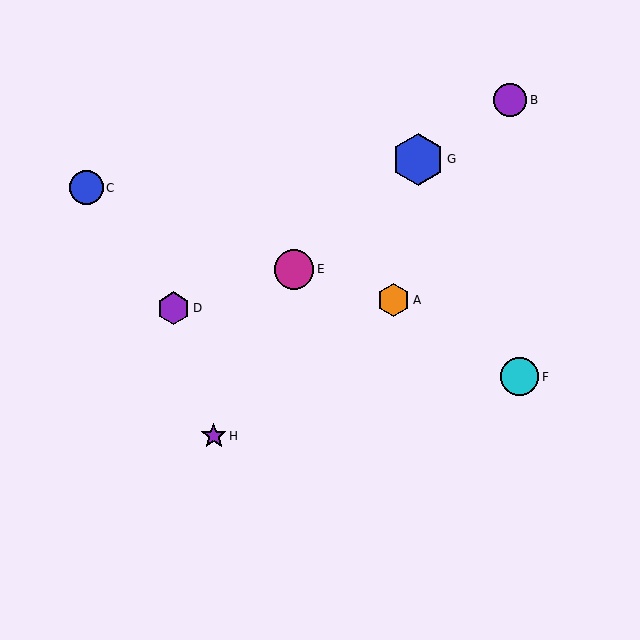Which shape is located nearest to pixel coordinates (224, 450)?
The purple star (labeled H) at (214, 436) is nearest to that location.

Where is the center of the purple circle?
The center of the purple circle is at (510, 100).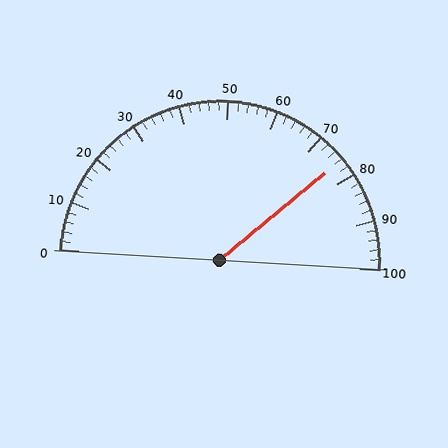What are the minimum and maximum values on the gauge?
The gauge ranges from 0 to 100.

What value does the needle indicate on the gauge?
The needle indicates approximately 76.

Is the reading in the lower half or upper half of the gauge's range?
The reading is in the upper half of the range (0 to 100).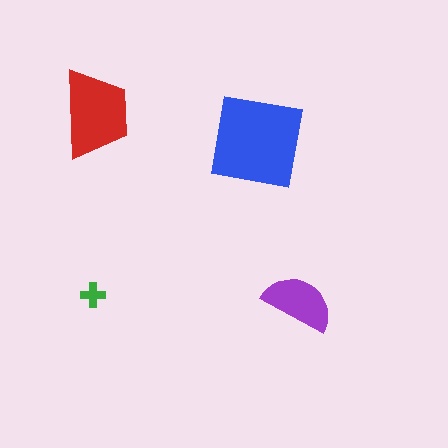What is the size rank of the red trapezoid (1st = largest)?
2nd.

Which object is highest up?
The red trapezoid is topmost.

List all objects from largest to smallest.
The blue square, the red trapezoid, the purple semicircle, the green cross.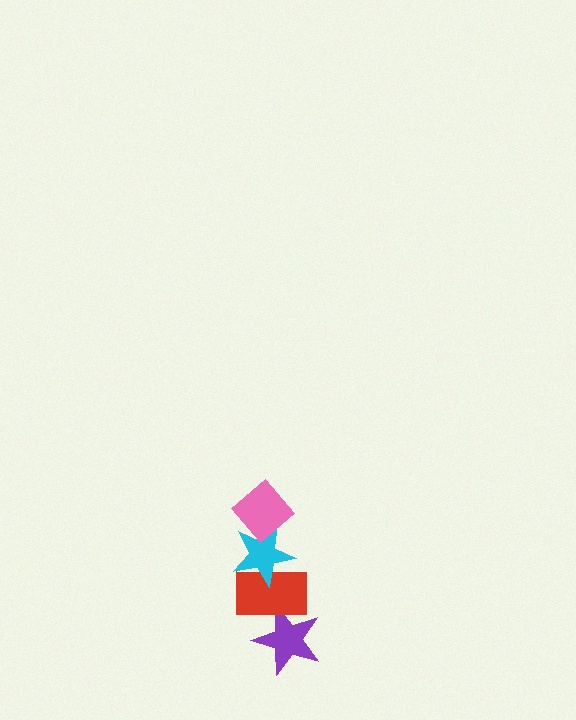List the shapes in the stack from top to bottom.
From top to bottom: the pink diamond, the cyan star, the red rectangle, the purple star.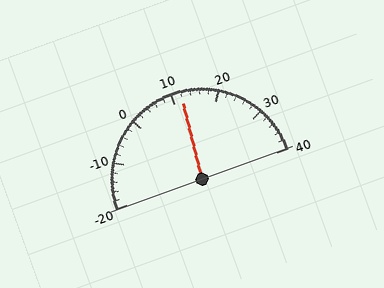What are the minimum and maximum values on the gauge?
The gauge ranges from -20 to 40.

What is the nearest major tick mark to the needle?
The nearest major tick mark is 10.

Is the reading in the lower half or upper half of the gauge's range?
The reading is in the upper half of the range (-20 to 40).